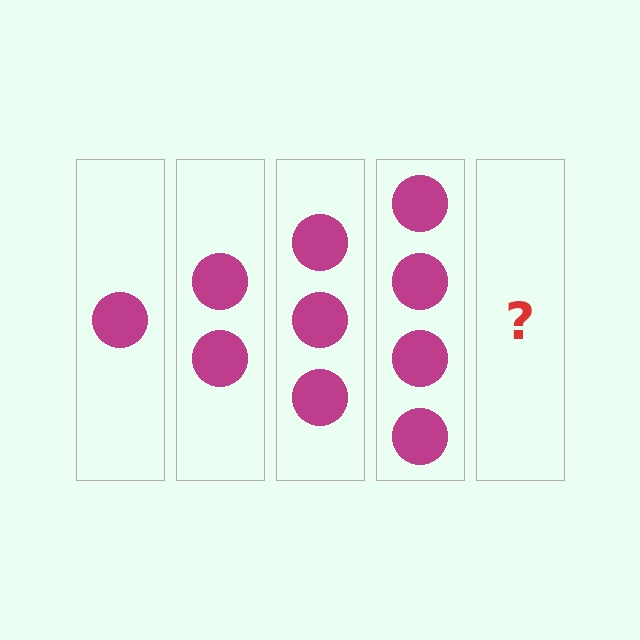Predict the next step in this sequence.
The next step is 5 circles.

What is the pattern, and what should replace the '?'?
The pattern is that each step adds one more circle. The '?' should be 5 circles.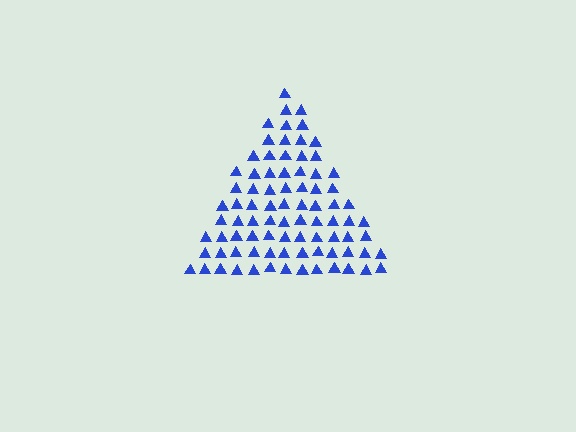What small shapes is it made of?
It is made of small triangles.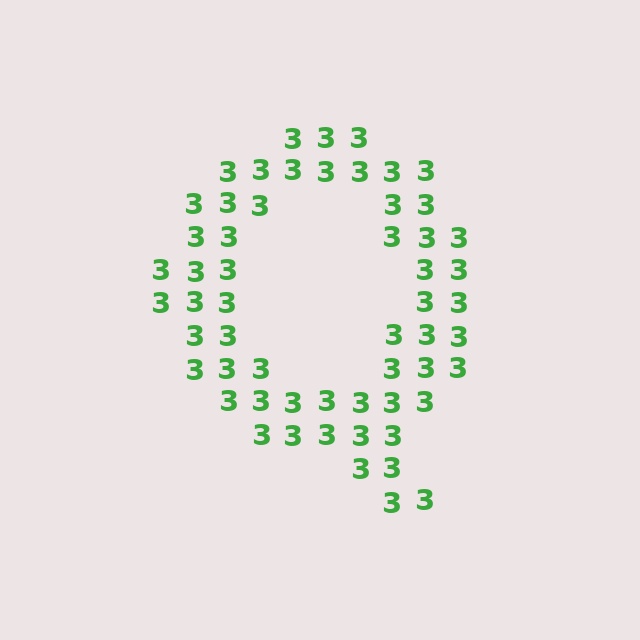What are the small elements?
The small elements are digit 3's.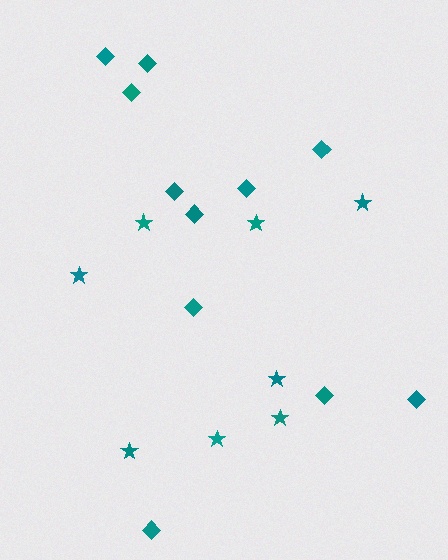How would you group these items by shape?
There are 2 groups: one group of diamonds (11) and one group of stars (8).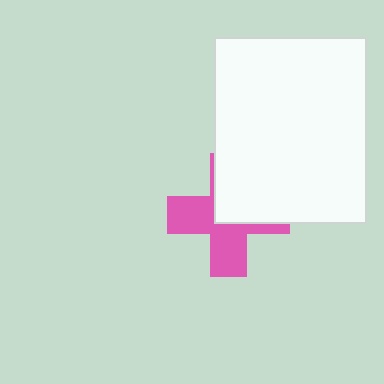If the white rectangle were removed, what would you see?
You would see the complete pink cross.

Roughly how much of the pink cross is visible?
About half of it is visible (roughly 55%).